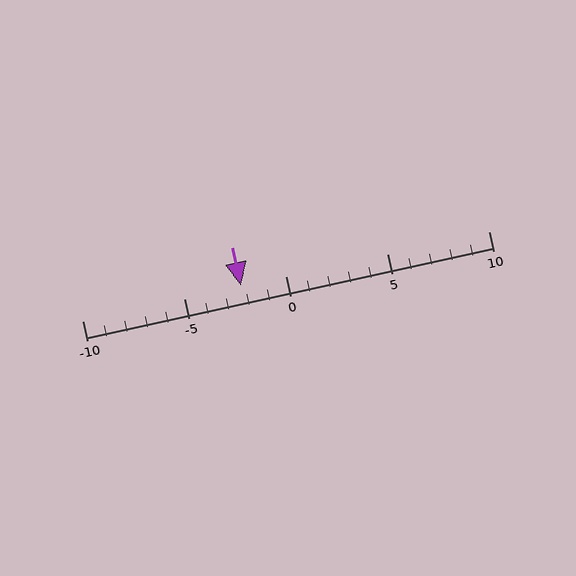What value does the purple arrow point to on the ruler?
The purple arrow points to approximately -2.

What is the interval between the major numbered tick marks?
The major tick marks are spaced 5 units apart.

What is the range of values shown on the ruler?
The ruler shows values from -10 to 10.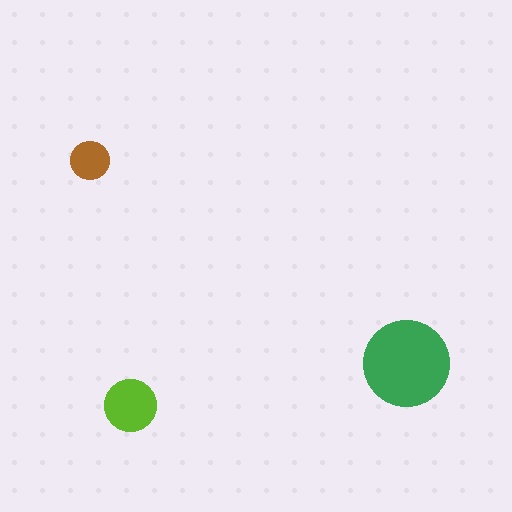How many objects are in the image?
There are 3 objects in the image.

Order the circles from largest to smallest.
the green one, the lime one, the brown one.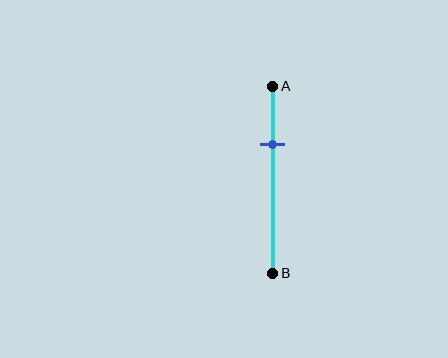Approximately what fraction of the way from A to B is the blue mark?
The blue mark is approximately 30% of the way from A to B.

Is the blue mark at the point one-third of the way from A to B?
Yes, the mark is approximately at the one-third point.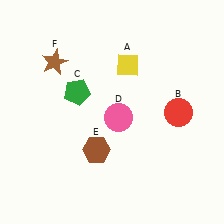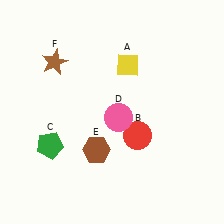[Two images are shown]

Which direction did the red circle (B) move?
The red circle (B) moved left.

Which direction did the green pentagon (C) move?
The green pentagon (C) moved down.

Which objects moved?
The objects that moved are: the red circle (B), the green pentagon (C).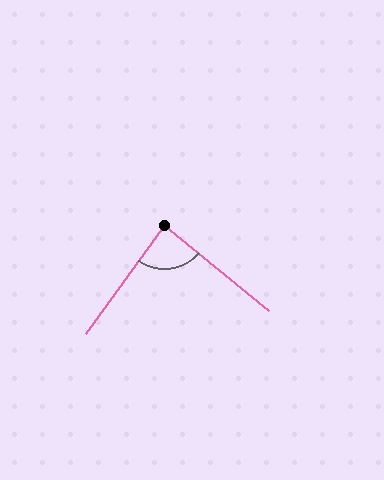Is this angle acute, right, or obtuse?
It is approximately a right angle.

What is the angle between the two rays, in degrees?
Approximately 86 degrees.